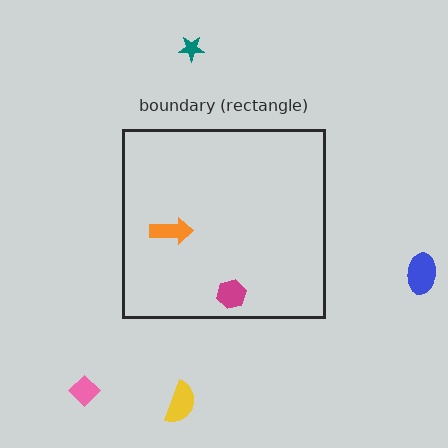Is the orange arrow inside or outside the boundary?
Inside.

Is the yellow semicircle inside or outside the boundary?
Outside.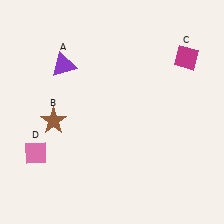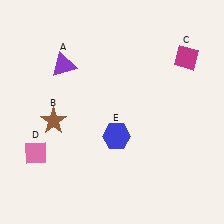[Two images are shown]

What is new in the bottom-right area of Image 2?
A blue hexagon (E) was added in the bottom-right area of Image 2.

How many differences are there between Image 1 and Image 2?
There is 1 difference between the two images.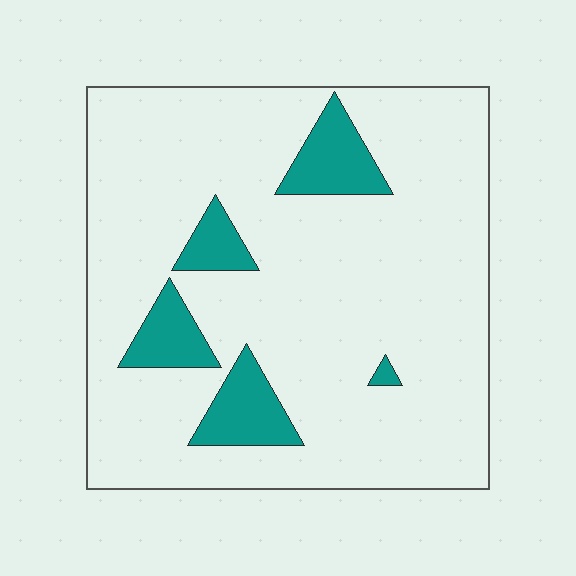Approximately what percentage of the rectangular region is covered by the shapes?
Approximately 15%.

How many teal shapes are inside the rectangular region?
5.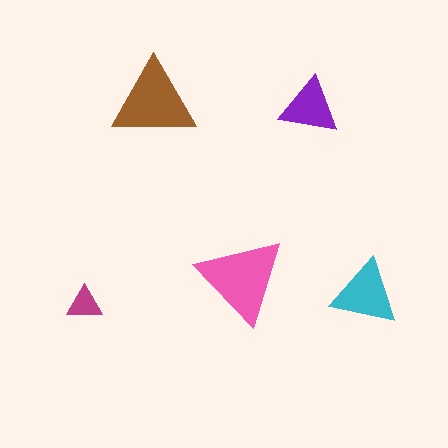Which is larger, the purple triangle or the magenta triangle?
The purple one.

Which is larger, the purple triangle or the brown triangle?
The brown one.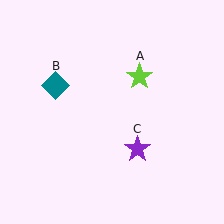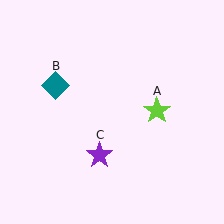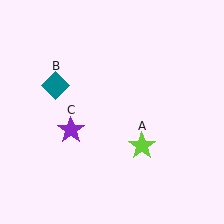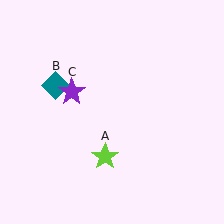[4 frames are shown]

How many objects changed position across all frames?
2 objects changed position: lime star (object A), purple star (object C).